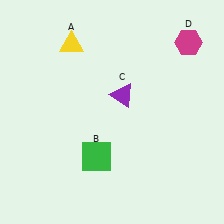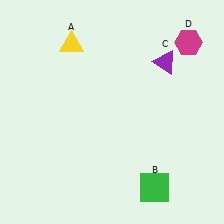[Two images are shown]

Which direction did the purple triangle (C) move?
The purple triangle (C) moved right.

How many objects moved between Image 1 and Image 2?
2 objects moved between the two images.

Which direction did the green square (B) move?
The green square (B) moved right.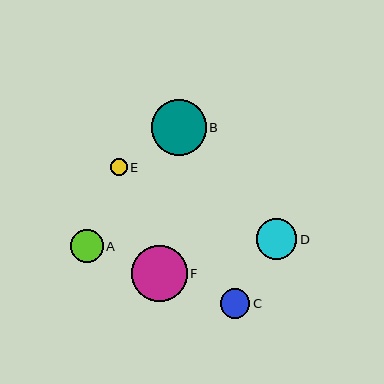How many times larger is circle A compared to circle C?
Circle A is approximately 1.1 times the size of circle C.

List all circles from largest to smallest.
From largest to smallest: F, B, D, A, C, E.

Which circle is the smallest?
Circle E is the smallest with a size of approximately 17 pixels.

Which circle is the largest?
Circle F is the largest with a size of approximately 56 pixels.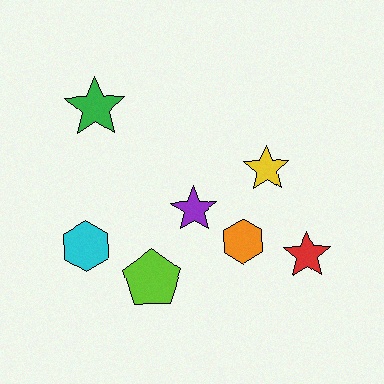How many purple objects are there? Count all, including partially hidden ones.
There is 1 purple object.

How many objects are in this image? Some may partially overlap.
There are 7 objects.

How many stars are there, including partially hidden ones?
There are 4 stars.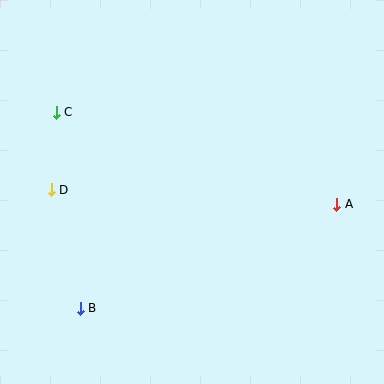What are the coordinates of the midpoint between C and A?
The midpoint between C and A is at (196, 158).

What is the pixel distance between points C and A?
The distance between C and A is 295 pixels.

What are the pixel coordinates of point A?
Point A is at (337, 204).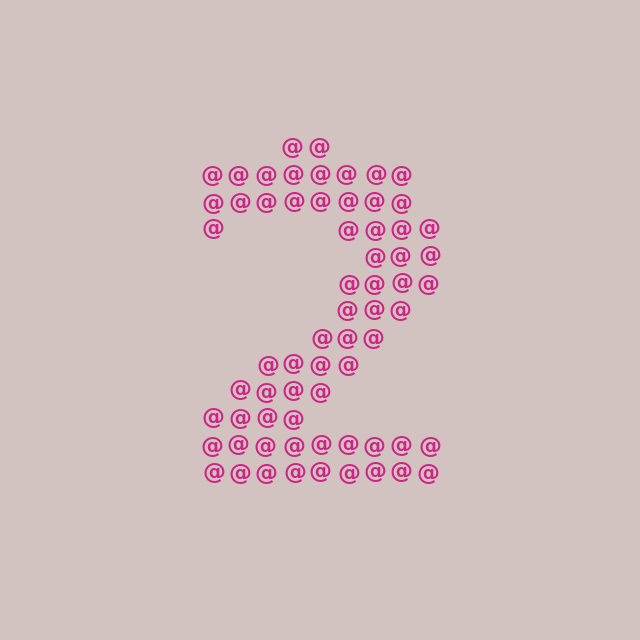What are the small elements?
The small elements are at signs.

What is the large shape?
The large shape is the digit 2.